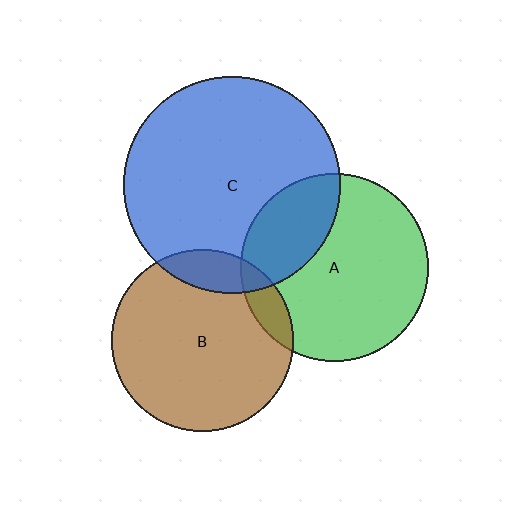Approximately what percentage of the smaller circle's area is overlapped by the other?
Approximately 10%.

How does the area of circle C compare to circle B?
Approximately 1.4 times.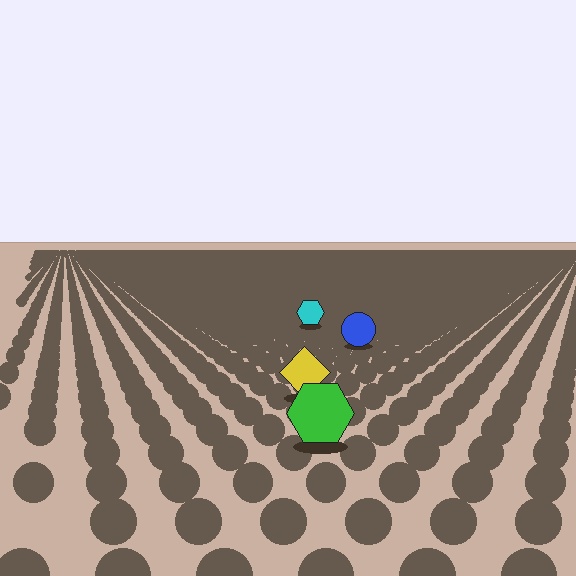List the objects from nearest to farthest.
From nearest to farthest: the green hexagon, the yellow diamond, the blue circle, the cyan hexagon.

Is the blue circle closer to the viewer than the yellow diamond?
No. The yellow diamond is closer — you can tell from the texture gradient: the ground texture is coarser near it.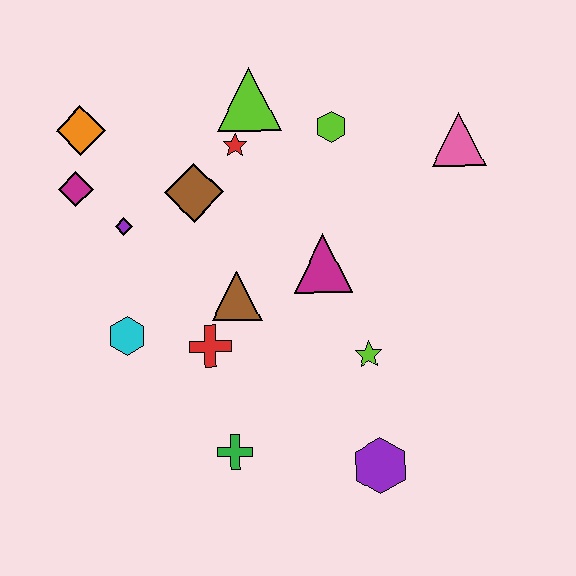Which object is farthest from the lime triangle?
The purple hexagon is farthest from the lime triangle.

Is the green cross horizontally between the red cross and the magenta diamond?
No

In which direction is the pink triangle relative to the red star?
The pink triangle is to the right of the red star.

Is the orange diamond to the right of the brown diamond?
No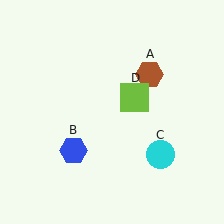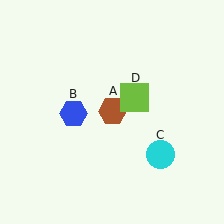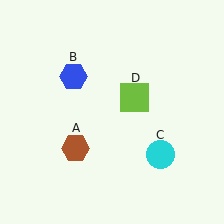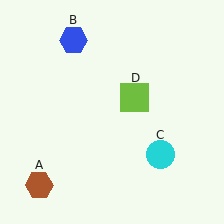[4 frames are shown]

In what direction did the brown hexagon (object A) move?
The brown hexagon (object A) moved down and to the left.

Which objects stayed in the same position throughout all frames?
Cyan circle (object C) and lime square (object D) remained stationary.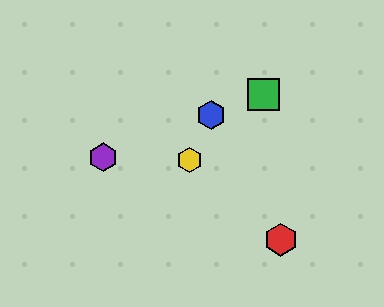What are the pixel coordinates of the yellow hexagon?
The yellow hexagon is at (190, 160).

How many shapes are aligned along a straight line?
3 shapes (the blue hexagon, the green square, the purple hexagon) are aligned along a straight line.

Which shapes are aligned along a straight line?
The blue hexagon, the green square, the purple hexagon are aligned along a straight line.